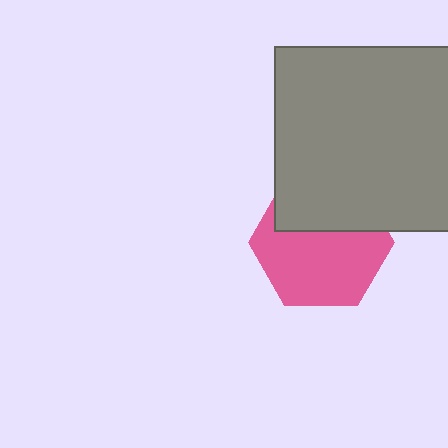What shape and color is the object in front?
The object in front is a gray rectangle.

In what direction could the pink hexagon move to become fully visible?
The pink hexagon could move down. That would shift it out from behind the gray rectangle entirely.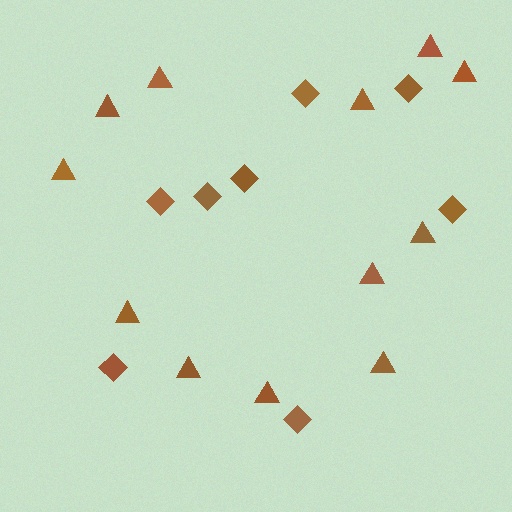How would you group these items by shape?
There are 2 groups: one group of triangles (12) and one group of diamonds (8).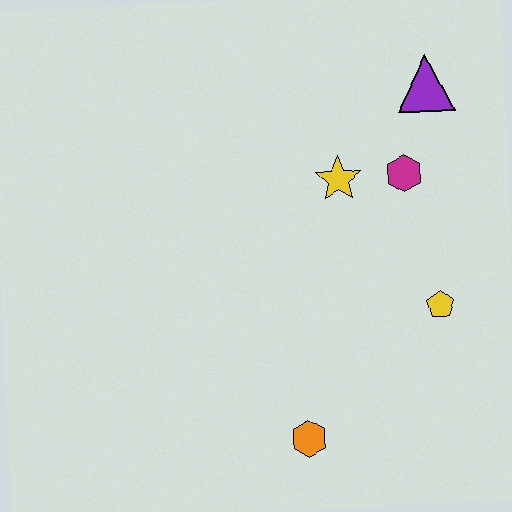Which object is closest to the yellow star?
The magenta hexagon is closest to the yellow star.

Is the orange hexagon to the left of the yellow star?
Yes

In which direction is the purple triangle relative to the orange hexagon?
The purple triangle is above the orange hexagon.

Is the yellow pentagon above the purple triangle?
No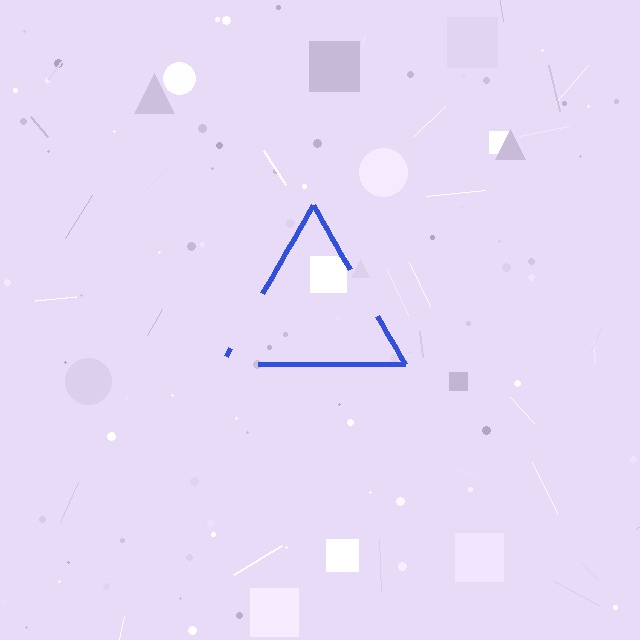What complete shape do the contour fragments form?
The contour fragments form a triangle.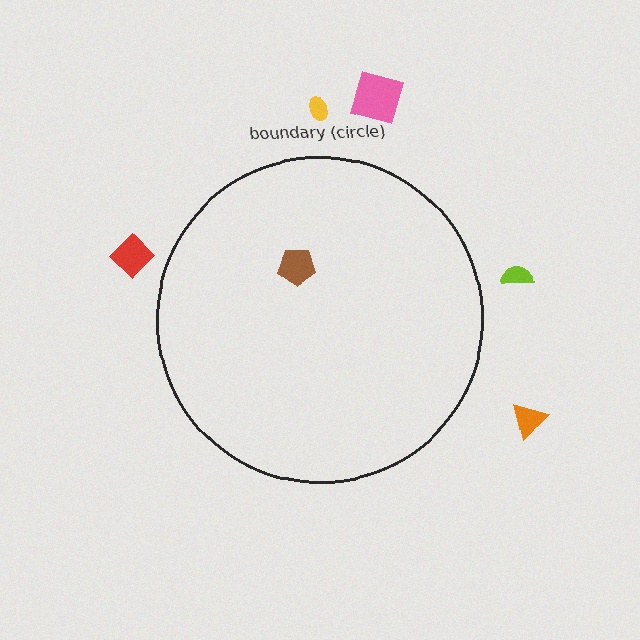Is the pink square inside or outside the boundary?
Outside.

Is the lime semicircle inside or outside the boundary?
Outside.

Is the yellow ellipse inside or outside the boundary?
Outside.